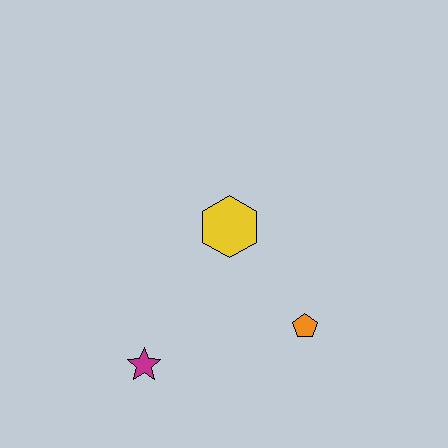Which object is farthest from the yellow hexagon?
The magenta star is farthest from the yellow hexagon.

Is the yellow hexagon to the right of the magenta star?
Yes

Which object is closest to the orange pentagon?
The yellow hexagon is closest to the orange pentagon.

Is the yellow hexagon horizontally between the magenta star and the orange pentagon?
Yes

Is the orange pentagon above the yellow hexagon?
No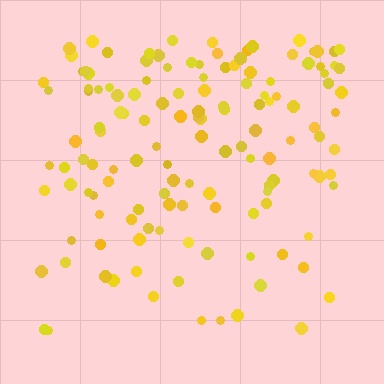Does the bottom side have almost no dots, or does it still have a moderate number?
Still a moderate number, just noticeably fewer than the top.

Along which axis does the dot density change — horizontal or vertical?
Vertical.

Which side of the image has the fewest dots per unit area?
The bottom.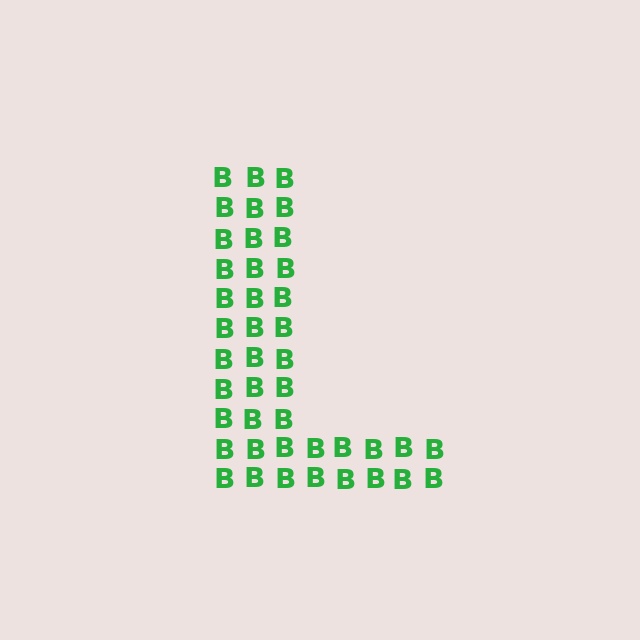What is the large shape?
The large shape is the letter L.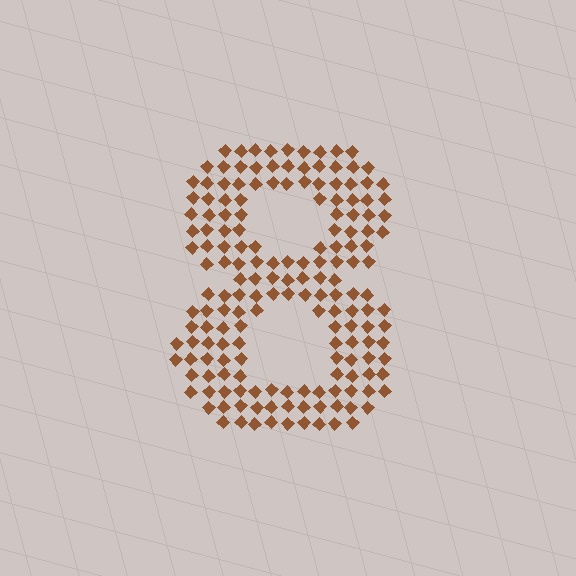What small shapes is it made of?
It is made of small diamonds.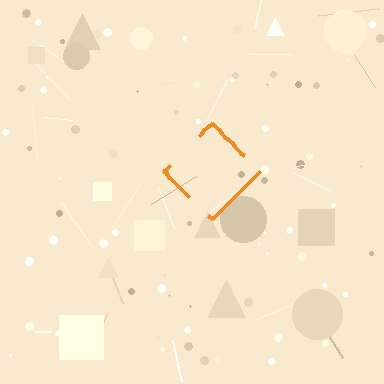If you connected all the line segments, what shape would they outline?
They would outline a diamond.